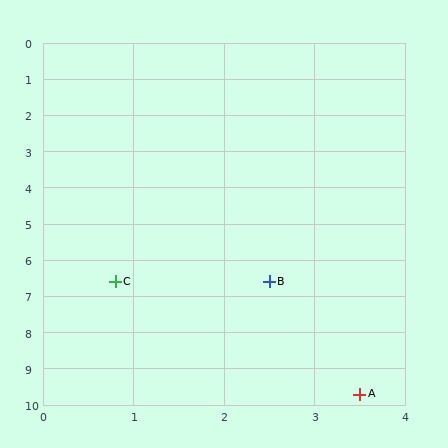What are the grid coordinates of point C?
Point C is at approximately (0.8, 6.6).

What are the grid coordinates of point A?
Point A is at approximately (3.5, 9.7).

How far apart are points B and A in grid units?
Points B and A are about 3.3 grid units apart.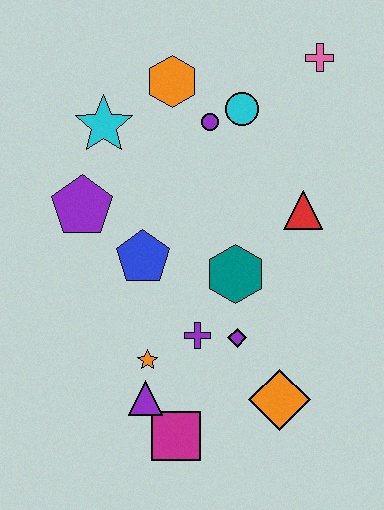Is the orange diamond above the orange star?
No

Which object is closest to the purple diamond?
The purple cross is closest to the purple diamond.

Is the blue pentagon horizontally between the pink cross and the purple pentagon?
Yes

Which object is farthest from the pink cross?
The magenta square is farthest from the pink cross.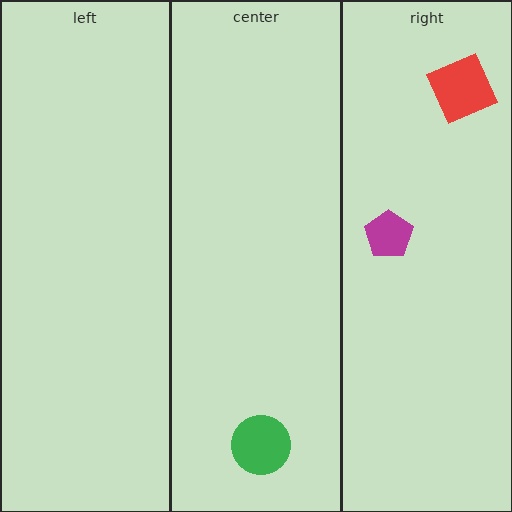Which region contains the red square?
The right region.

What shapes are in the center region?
The green circle.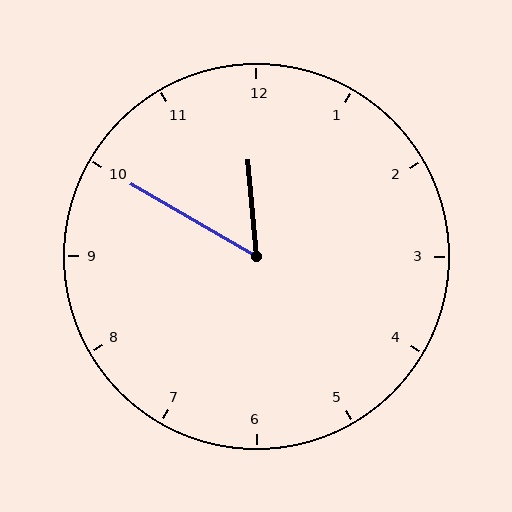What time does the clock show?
11:50.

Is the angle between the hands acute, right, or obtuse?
It is acute.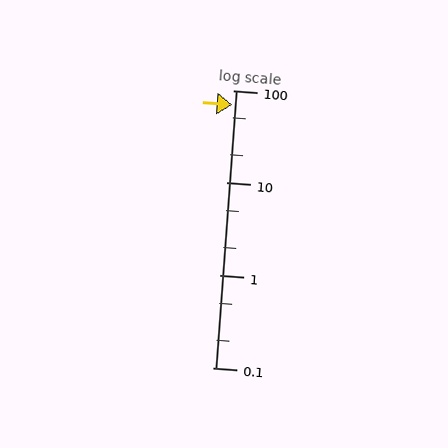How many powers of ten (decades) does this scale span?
The scale spans 3 decades, from 0.1 to 100.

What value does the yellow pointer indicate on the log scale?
The pointer indicates approximately 69.